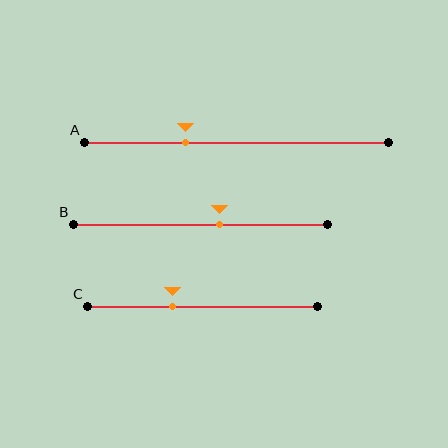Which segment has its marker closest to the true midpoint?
Segment B has its marker closest to the true midpoint.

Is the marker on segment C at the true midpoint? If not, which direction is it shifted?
No, the marker on segment C is shifted to the left by about 13% of the segment length.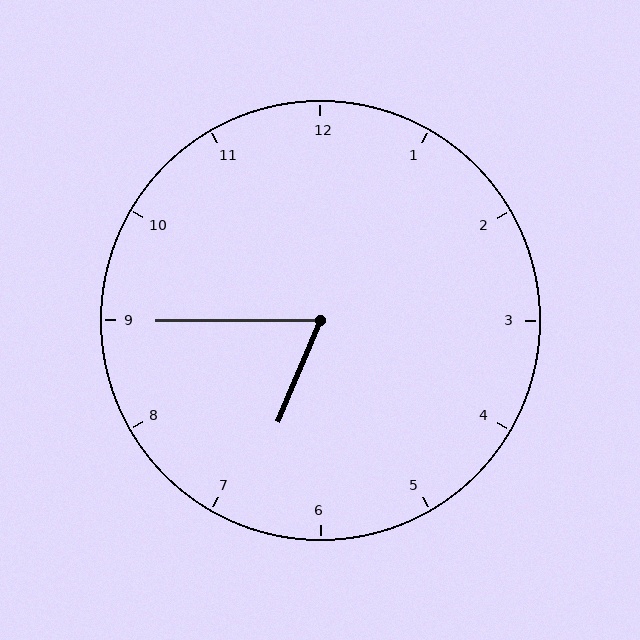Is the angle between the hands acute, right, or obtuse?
It is acute.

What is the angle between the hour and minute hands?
Approximately 68 degrees.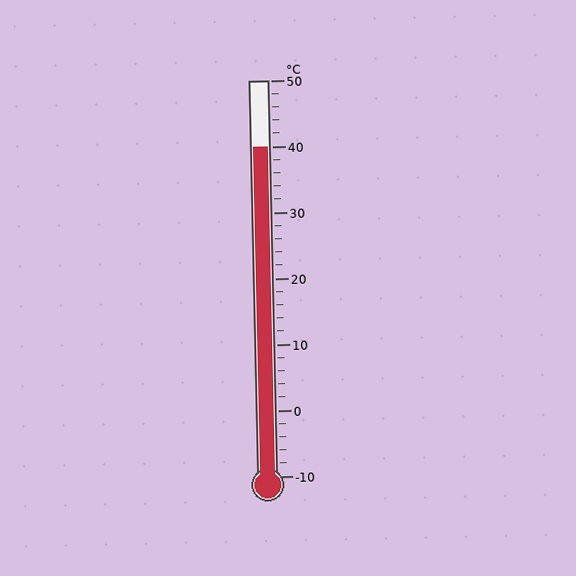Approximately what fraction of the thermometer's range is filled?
The thermometer is filled to approximately 85% of its range.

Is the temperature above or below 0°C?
The temperature is above 0°C.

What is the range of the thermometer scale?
The thermometer scale ranges from -10°C to 50°C.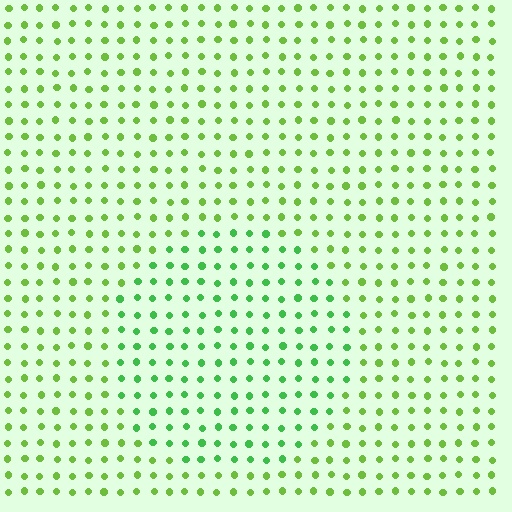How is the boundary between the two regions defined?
The boundary is defined purely by a slight shift in hue (about 28 degrees). Spacing, size, and orientation are identical on both sides.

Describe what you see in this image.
The image is filled with small lime elements in a uniform arrangement. A circle-shaped region is visible where the elements are tinted to a slightly different hue, forming a subtle color boundary.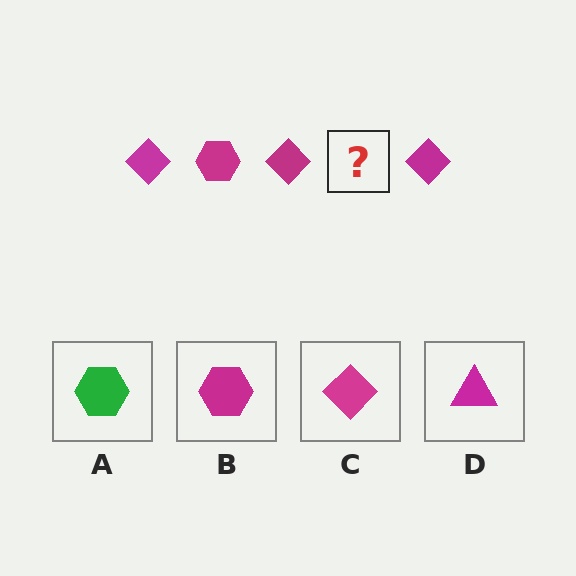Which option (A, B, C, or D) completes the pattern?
B.